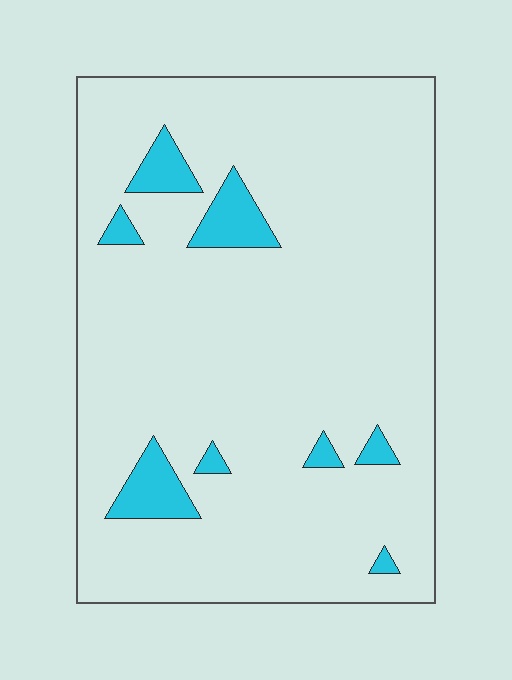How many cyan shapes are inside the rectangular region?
8.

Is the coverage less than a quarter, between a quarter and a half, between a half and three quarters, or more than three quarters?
Less than a quarter.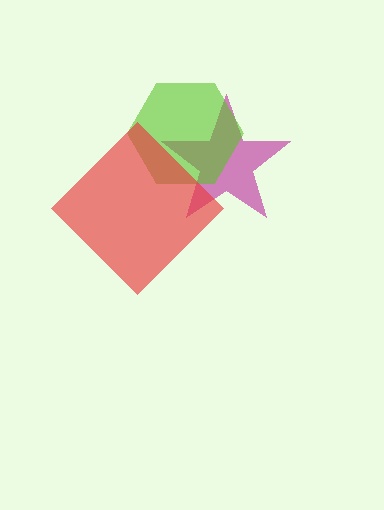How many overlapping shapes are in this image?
There are 3 overlapping shapes in the image.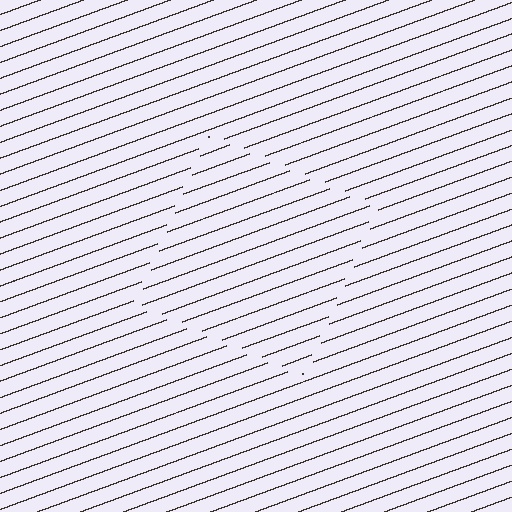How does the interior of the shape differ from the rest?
The interior of the shape contains the same grating, shifted by half a period — the contour is defined by the phase discontinuity where line-ends from the inner and outer gratings abut.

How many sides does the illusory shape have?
4 sides — the line-ends trace a square.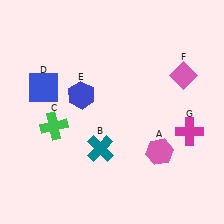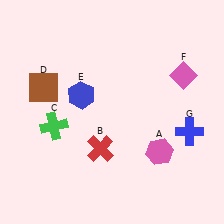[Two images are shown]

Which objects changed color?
B changed from teal to red. D changed from blue to brown. G changed from magenta to blue.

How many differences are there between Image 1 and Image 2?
There are 3 differences between the two images.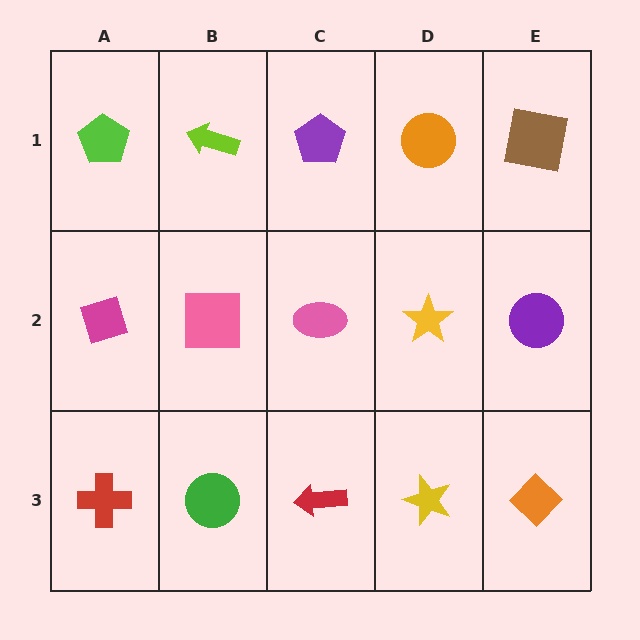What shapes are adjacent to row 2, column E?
A brown square (row 1, column E), an orange diamond (row 3, column E), a yellow star (row 2, column D).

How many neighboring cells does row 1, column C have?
3.